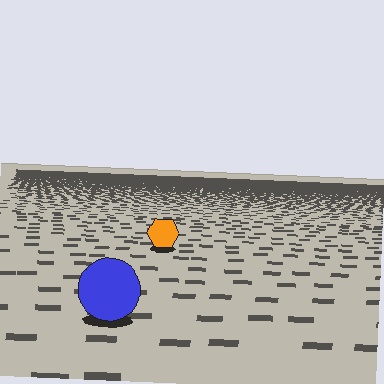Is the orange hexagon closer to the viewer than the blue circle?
No. The blue circle is closer — you can tell from the texture gradient: the ground texture is coarser near it.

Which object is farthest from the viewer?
The orange hexagon is farthest from the viewer. It appears smaller and the ground texture around it is denser.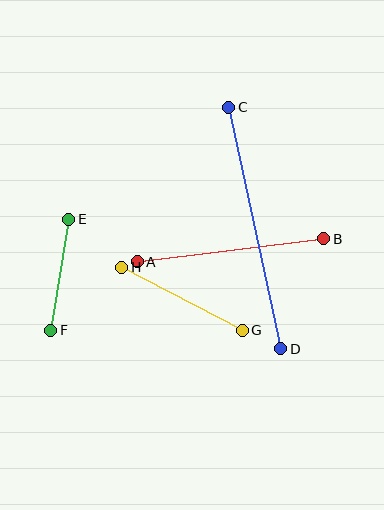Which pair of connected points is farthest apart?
Points C and D are farthest apart.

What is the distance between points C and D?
The distance is approximately 247 pixels.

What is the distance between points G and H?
The distance is approximately 136 pixels.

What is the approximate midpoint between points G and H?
The midpoint is at approximately (182, 299) pixels.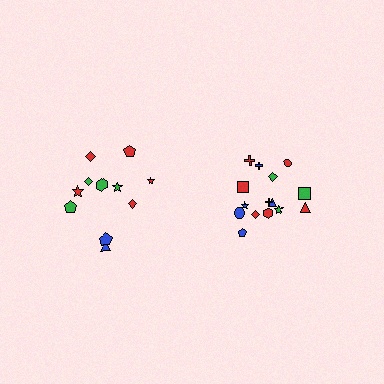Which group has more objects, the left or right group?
The right group.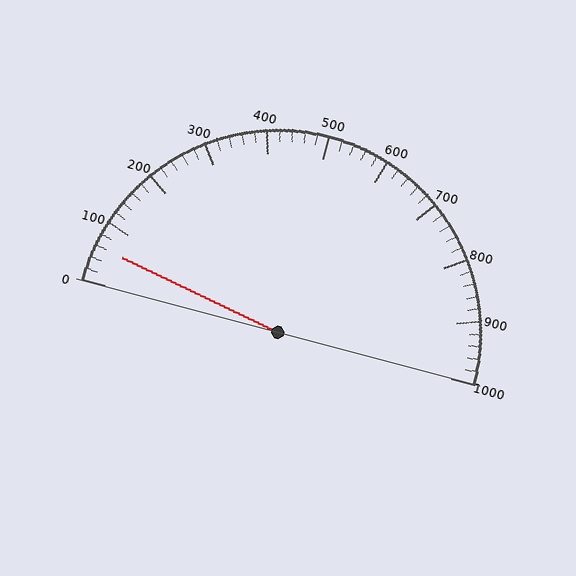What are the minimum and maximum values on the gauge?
The gauge ranges from 0 to 1000.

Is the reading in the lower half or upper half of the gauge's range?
The reading is in the lower half of the range (0 to 1000).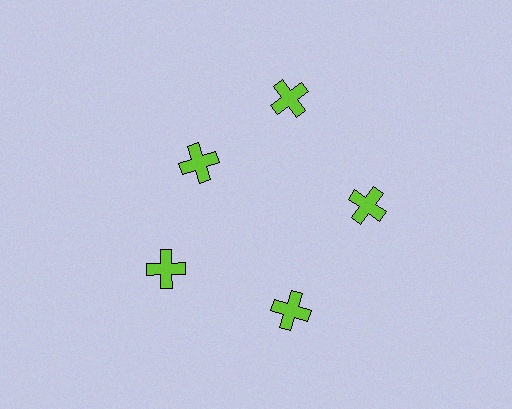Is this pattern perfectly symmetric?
No. The 5 lime crosses are arranged in a ring, but one element near the 10 o'clock position is pulled inward toward the center, breaking the 5-fold rotational symmetry.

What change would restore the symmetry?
The symmetry would be restored by moving it outward, back onto the ring so that all 5 crosses sit at equal angles and equal distance from the center.